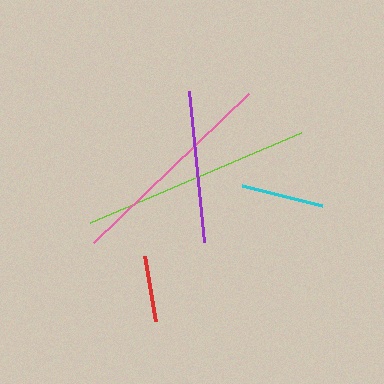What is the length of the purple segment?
The purple segment is approximately 151 pixels long.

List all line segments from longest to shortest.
From longest to shortest: lime, pink, purple, cyan, red.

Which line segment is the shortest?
The red line is the shortest at approximately 66 pixels.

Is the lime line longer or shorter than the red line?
The lime line is longer than the red line.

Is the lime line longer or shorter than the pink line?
The lime line is longer than the pink line.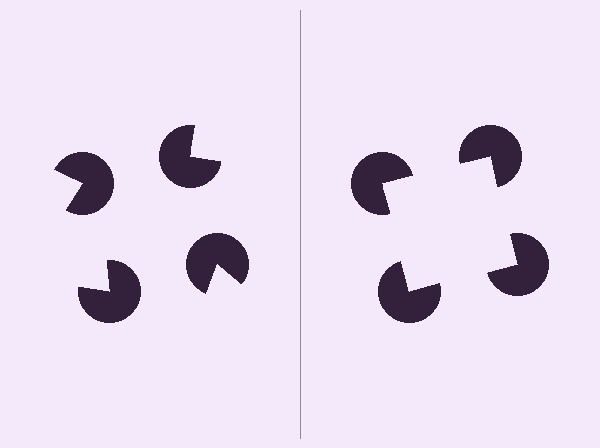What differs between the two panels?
The pac-man discs are positioned identically on both sides; only the wedge orientations differ. On the right they align to a square; on the left they are misaligned.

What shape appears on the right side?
An illusory square.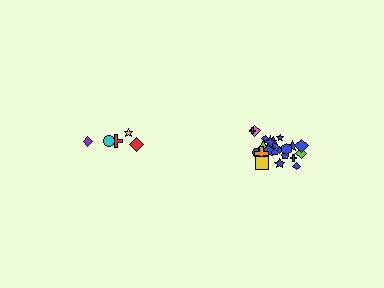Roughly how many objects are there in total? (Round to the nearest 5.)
Roughly 25 objects in total.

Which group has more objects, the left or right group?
The right group.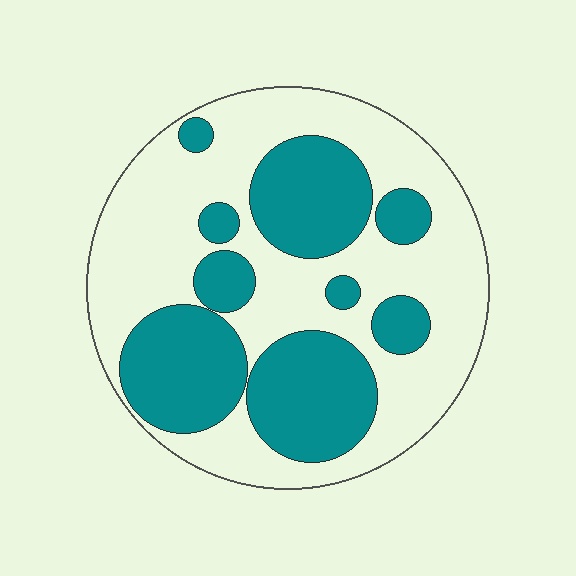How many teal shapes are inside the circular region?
9.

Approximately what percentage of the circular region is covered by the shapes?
Approximately 40%.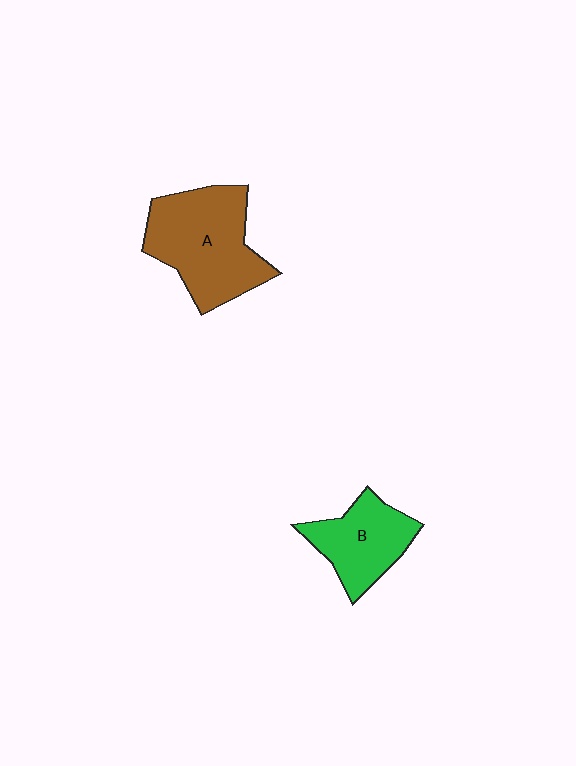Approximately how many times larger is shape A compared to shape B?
Approximately 1.5 times.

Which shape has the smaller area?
Shape B (green).